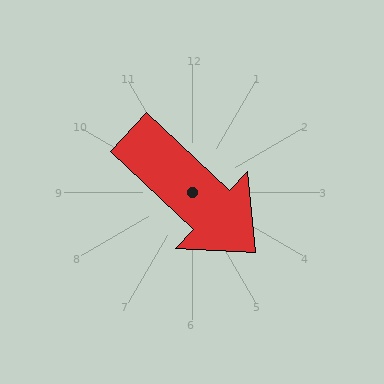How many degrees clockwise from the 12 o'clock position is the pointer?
Approximately 133 degrees.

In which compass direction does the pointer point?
Southeast.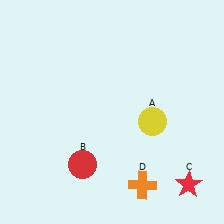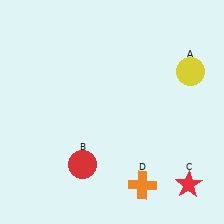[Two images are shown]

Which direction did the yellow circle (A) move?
The yellow circle (A) moved up.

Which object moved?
The yellow circle (A) moved up.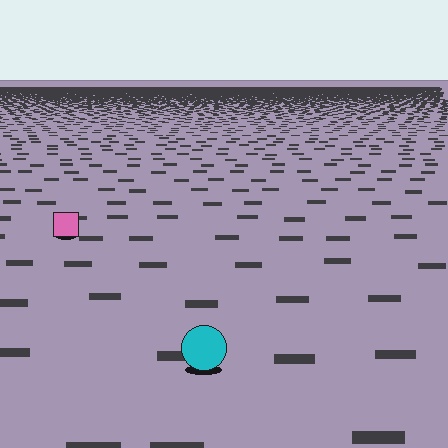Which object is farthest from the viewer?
The pink square is farthest from the viewer. It appears smaller and the ground texture around it is denser.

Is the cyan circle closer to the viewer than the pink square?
Yes. The cyan circle is closer — you can tell from the texture gradient: the ground texture is coarser near it.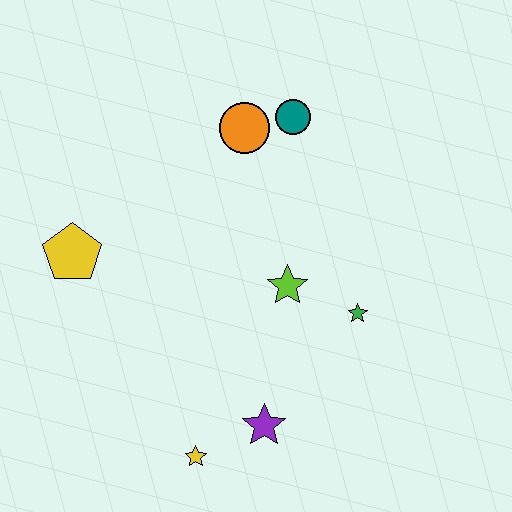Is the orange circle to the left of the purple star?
Yes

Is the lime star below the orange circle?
Yes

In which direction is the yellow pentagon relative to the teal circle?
The yellow pentagon is to the left of the teal circle.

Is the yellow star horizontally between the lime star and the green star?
No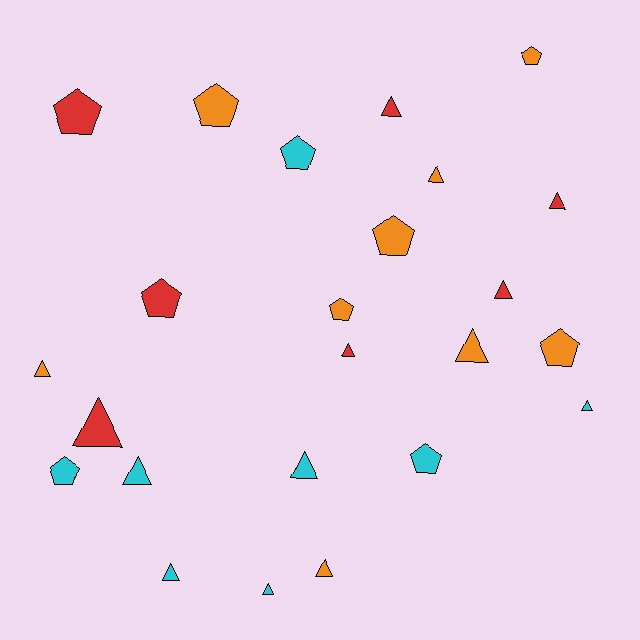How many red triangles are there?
There are 5 red triangles.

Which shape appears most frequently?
Triangle, with 14 objects.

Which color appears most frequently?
Orange, with 9 objects.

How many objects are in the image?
There are 24 objects.